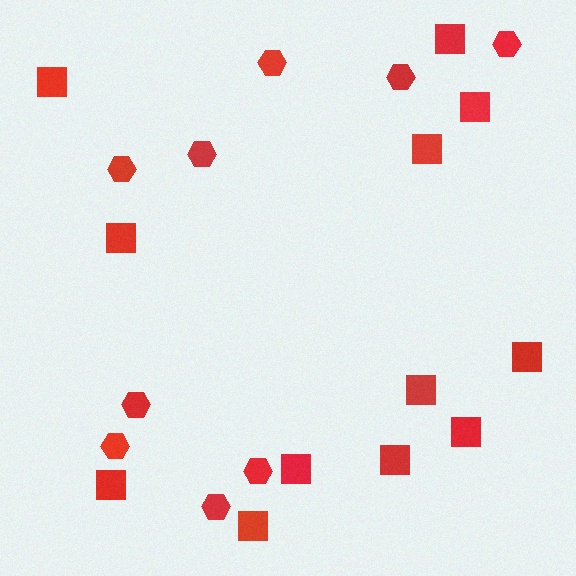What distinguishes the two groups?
There are 2 groups: one group of squares (12) and one group of hexagons (9).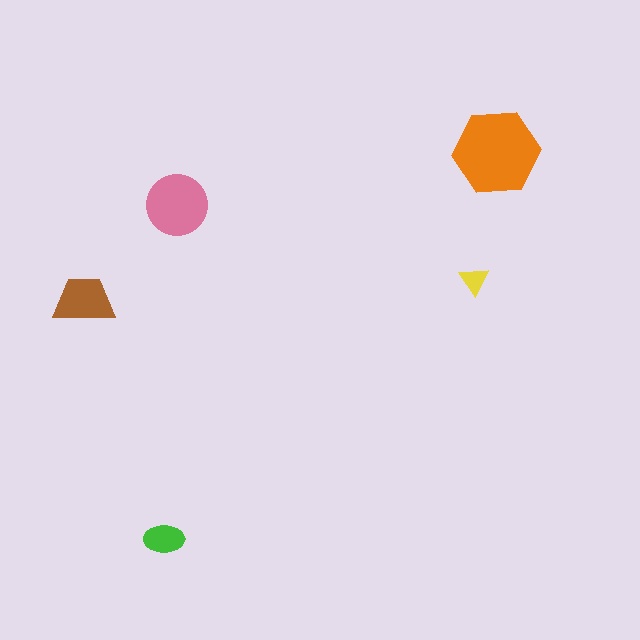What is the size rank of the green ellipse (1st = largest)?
4th.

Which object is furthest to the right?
The orange hexagon is rightmost.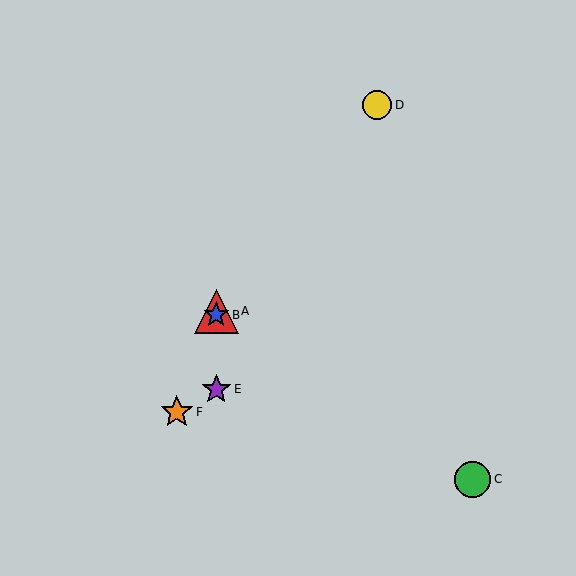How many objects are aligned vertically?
3 objects (A, B, E) are aligned vertically.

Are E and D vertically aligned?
No, E is at x≈216 and D is at x≈377.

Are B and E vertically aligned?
Yes, both are at x≈216.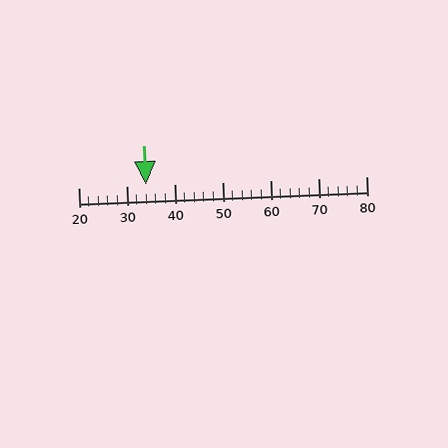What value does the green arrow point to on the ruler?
The green arrow points to approximately 34.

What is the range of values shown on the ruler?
The ruler shows values from 20 to 80.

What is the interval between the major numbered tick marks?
The major tick marks are spaced 10 units apart.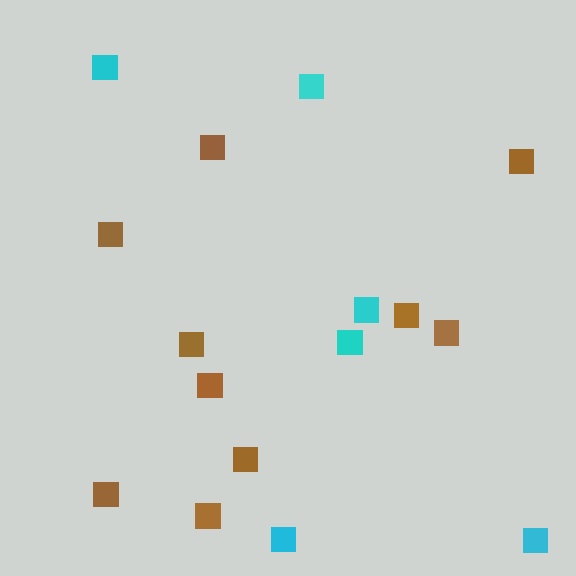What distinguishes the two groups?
There are 2 groups: one group of cyan squares (6) and one group of brown squares (10).